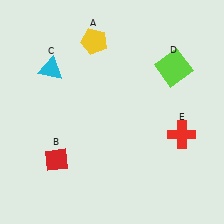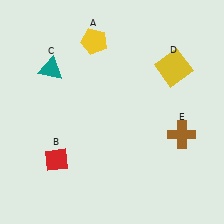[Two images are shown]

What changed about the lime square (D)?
In Image 1, D is lime. In Image 2, it changed to yellow.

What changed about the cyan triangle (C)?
In Image 1, C is cyan. In Image 2, it changed to teal.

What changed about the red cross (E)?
In Image 1, E is red. In Image 2, it changed to brown.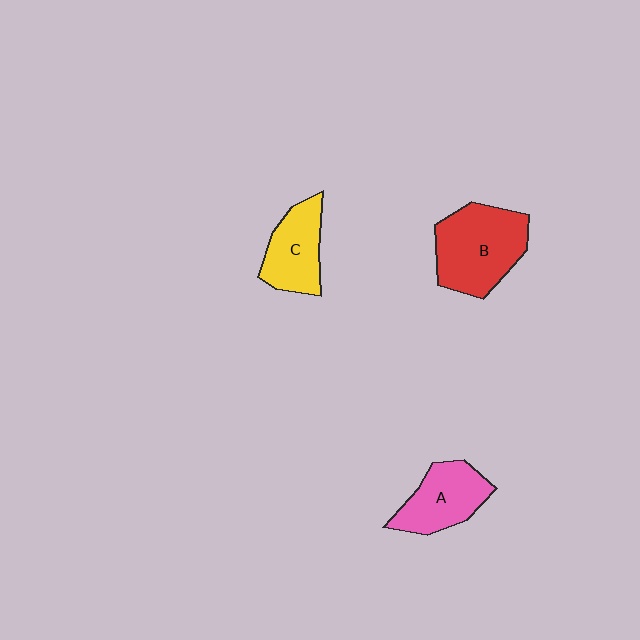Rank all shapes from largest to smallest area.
From largest to smallest: B (red), A (pink), C (yellow).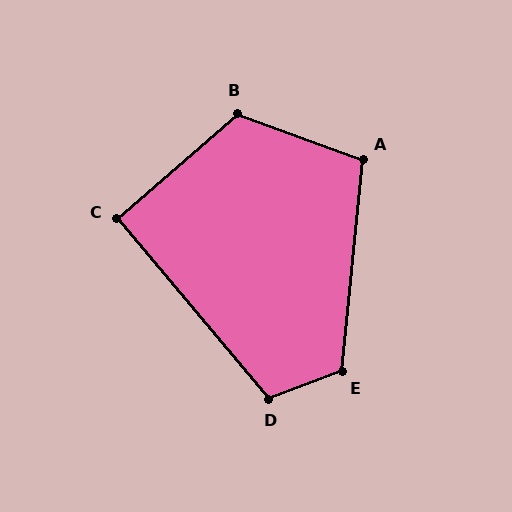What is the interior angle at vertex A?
Approximately 105 degrees (obtuse).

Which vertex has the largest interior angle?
B, at approximately 118 degrees.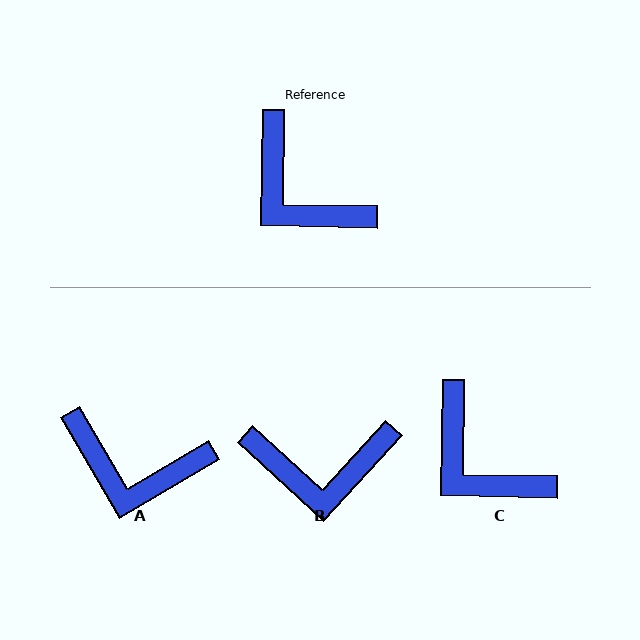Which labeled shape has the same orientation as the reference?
C.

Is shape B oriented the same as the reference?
No, it is off by about 48 degrees.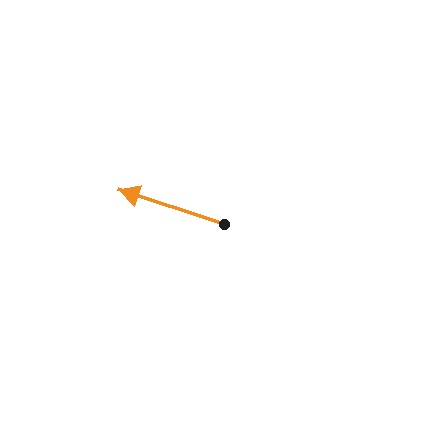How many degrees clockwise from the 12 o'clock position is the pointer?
Approximately 288 degrees.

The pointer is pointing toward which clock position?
Roughly 10 o'clock.